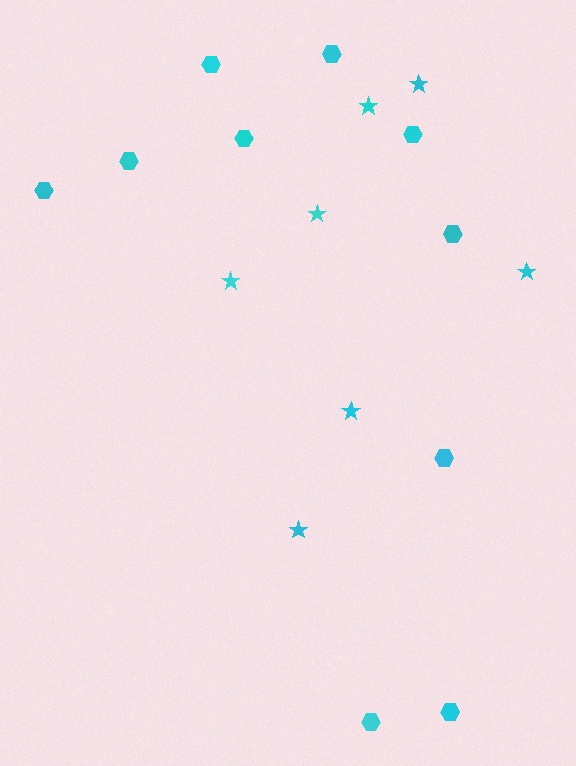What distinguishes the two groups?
There are 2 groups: one group of hexagons (10) and one group of stars (7).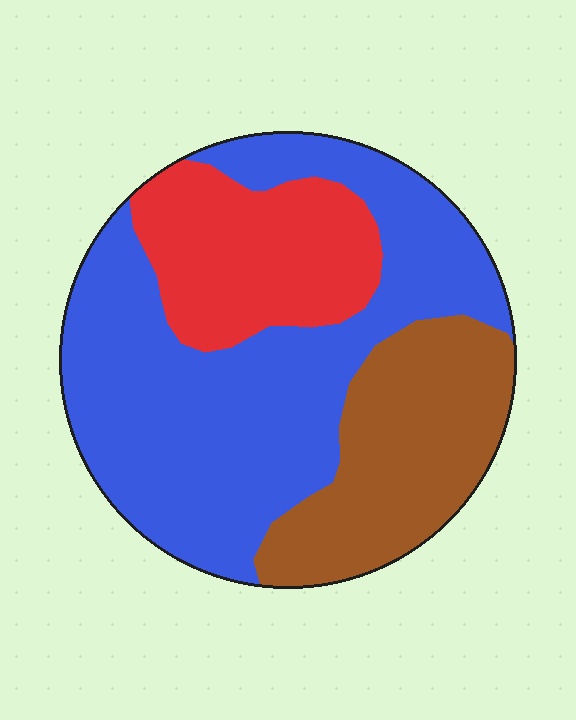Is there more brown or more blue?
Blue.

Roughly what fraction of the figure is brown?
Brown takes up about one quarter (1/4) of the figure.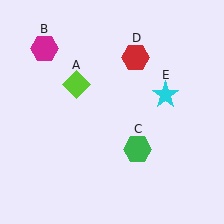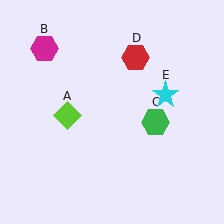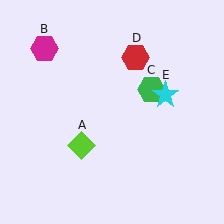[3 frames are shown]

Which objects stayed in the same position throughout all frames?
Magenta hexagon (object B) and red hexagon (object D) and cyan star (object E) remained stationary.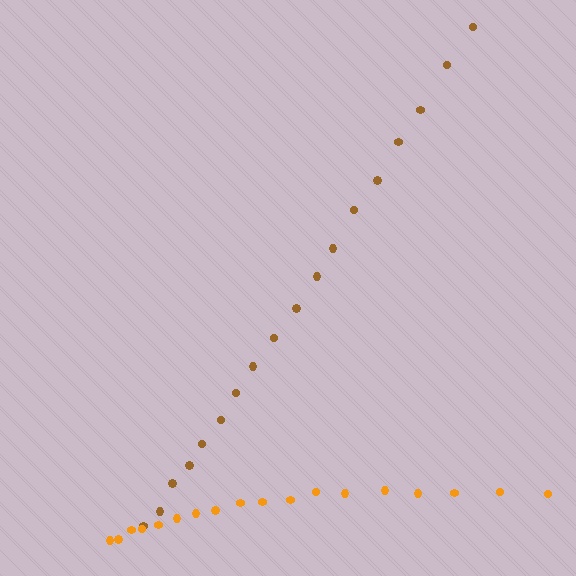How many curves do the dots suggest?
There are 2 distinct paths.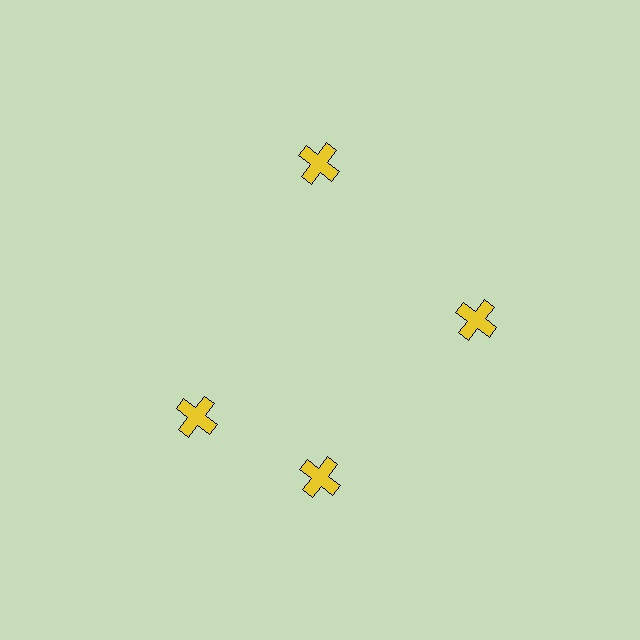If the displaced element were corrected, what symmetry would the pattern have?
It would have 4-fold rotational symmetry — the pattern would map onto itself every 90 degrees.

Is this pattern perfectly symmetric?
No. The 4 yellow crosses are arranged in a ring, but one element near the 9 o'clock position is rotated out of alignment along the ring, breaking the 4-fold rotational symmetry.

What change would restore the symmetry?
The symmetry would be restored by rotating it back into even spacing with its neighbors so that all 4 crosses sit at equal angles and equal distance from the center.